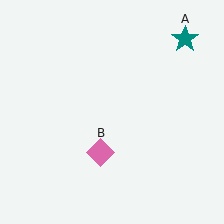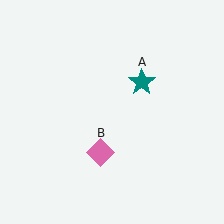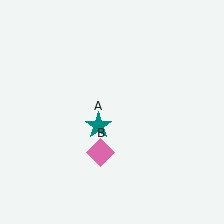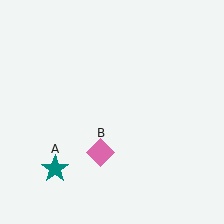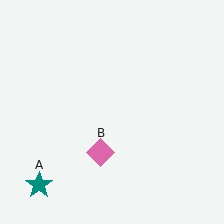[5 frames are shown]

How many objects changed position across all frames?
1 object changed position: teal star (object A).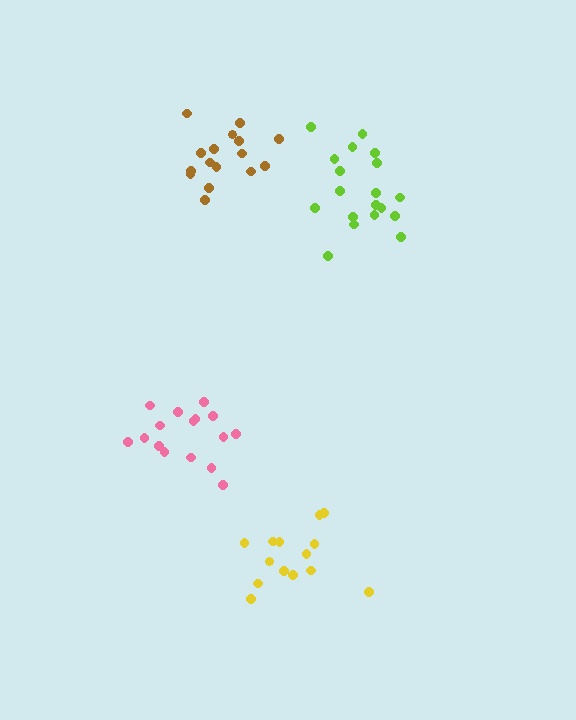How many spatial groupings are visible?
There are 4 spatial groupings.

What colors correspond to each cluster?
The clusters are colored: lime, yellow, pink, brown.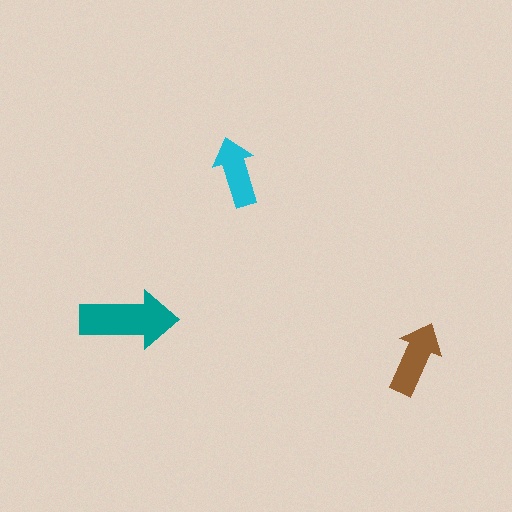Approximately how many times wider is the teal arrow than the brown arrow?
About 1.5 times wider.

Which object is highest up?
The cyan arrow is topmost.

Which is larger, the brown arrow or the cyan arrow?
The brown one.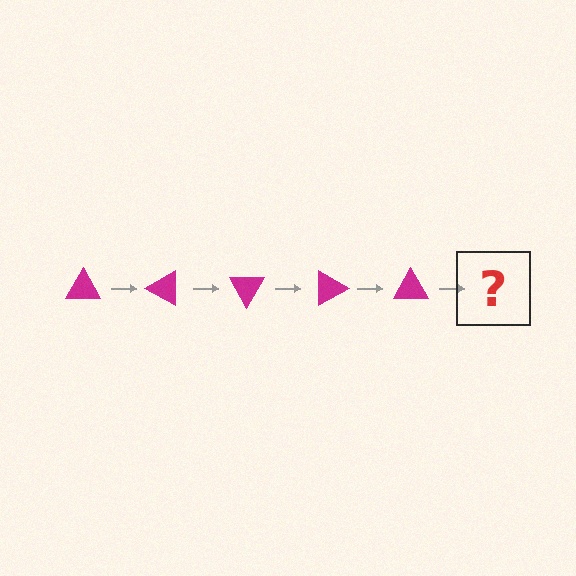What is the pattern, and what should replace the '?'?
The pattern is that the triangle rotates 30 degrees each step. The '?' should be a magenta triangle rotated 150 degrees.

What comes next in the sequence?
The next element should be a magenta triangle rotated 150 degrees.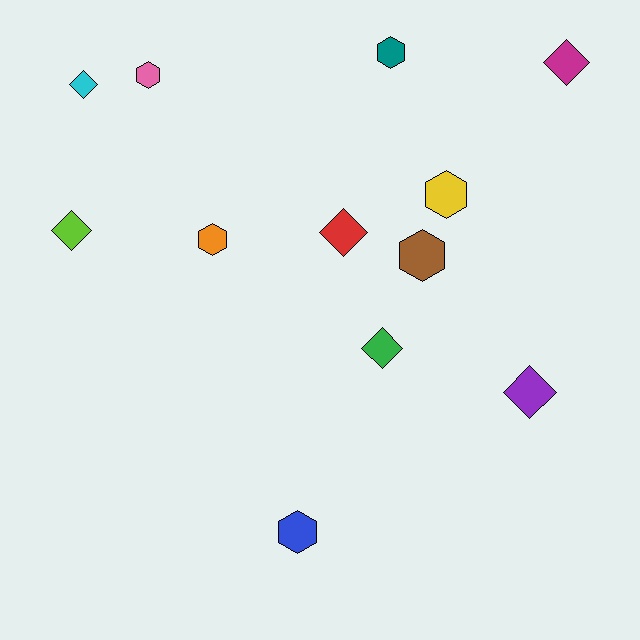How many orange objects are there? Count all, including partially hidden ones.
There is 1 orange object.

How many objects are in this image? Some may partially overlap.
There are 12 objects.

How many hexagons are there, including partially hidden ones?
There are 6 hexagons.